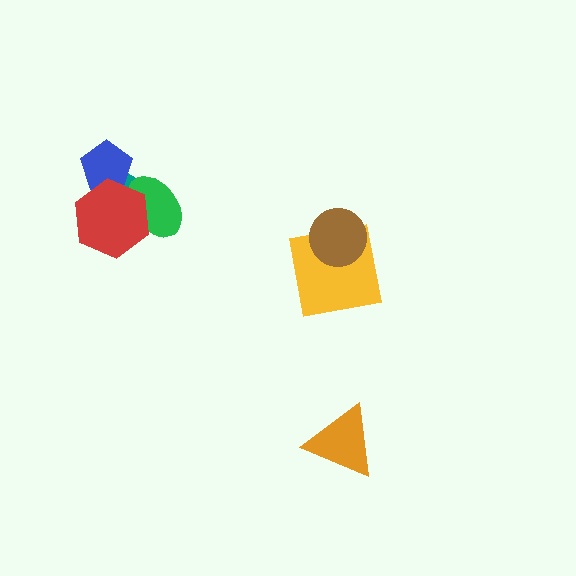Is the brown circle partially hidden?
No, no other shape covers it.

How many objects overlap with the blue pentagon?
2 objects overlap with the blue pentagon.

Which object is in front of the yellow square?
The brown circle is in front of the yellow square.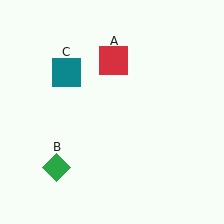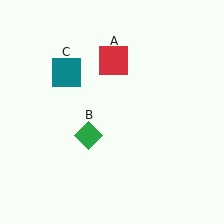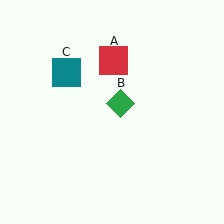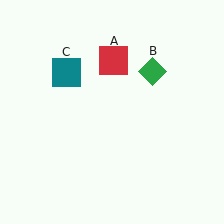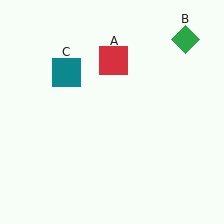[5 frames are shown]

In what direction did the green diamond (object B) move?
The green diamond (object B) moved up and to the right.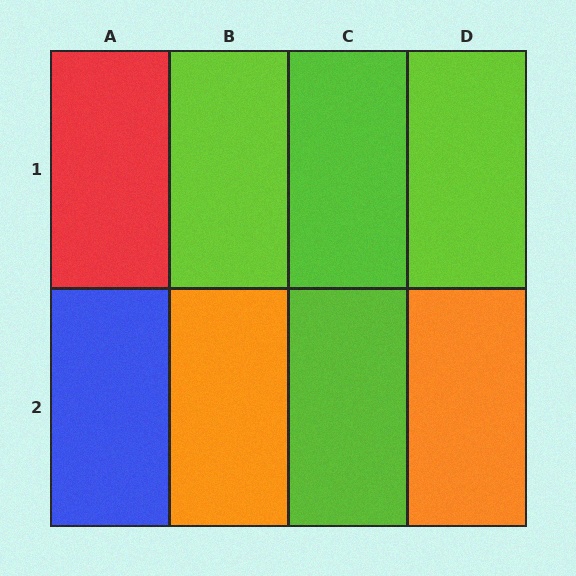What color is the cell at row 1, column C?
Lime.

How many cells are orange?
2 cells are orange.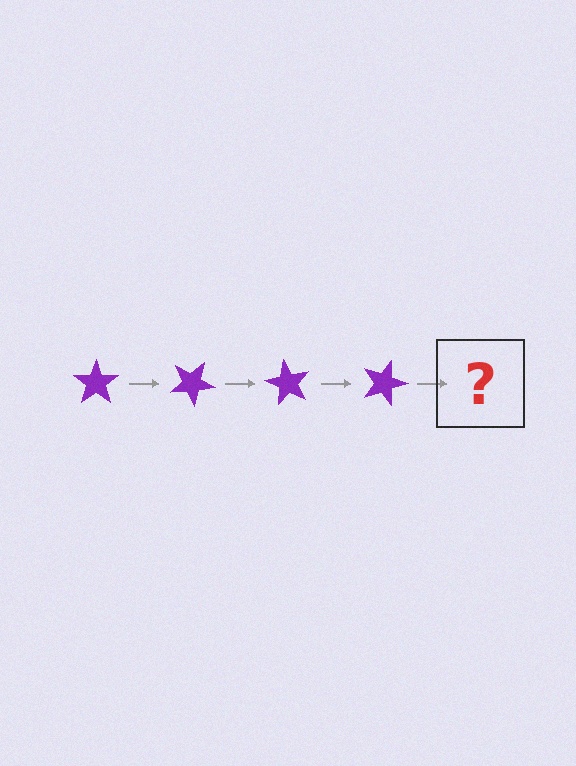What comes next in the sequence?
The next element should be a purple star rotated 120 degrees.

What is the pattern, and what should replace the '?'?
The pattern is that the star rotates 30 degrees each step. The '?' should be a purple star rotated 120 degrees.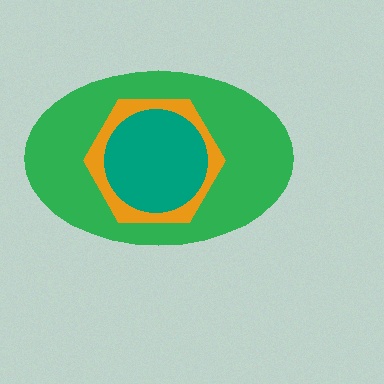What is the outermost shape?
The green ellipse.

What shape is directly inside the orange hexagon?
The teal circle.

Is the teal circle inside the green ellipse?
Yes.